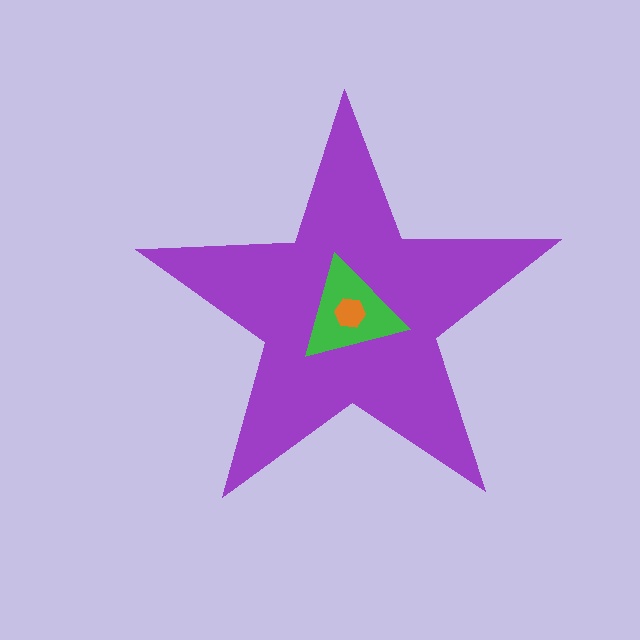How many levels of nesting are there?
3.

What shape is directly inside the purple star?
The green triangle.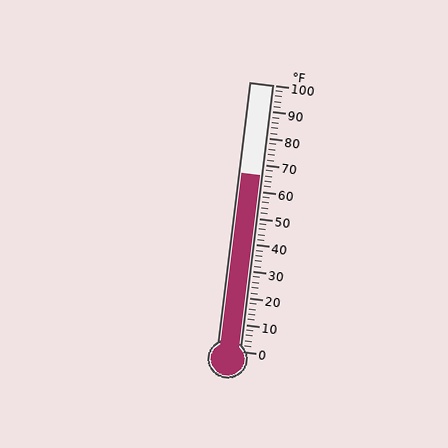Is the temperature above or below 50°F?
The temperature is above 50°F.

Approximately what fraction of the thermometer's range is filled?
The thermometer is filled to approximately 65% of its range.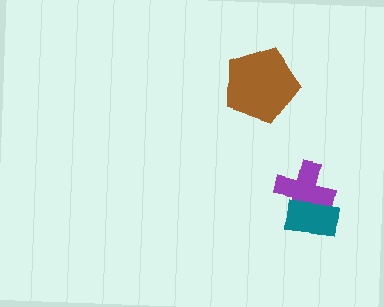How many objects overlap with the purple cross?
1 object overlaps with the purple cross.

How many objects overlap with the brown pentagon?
0 objects overlap with the brown pentagon.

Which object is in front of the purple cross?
The teal rectangle is in front of the purple cross.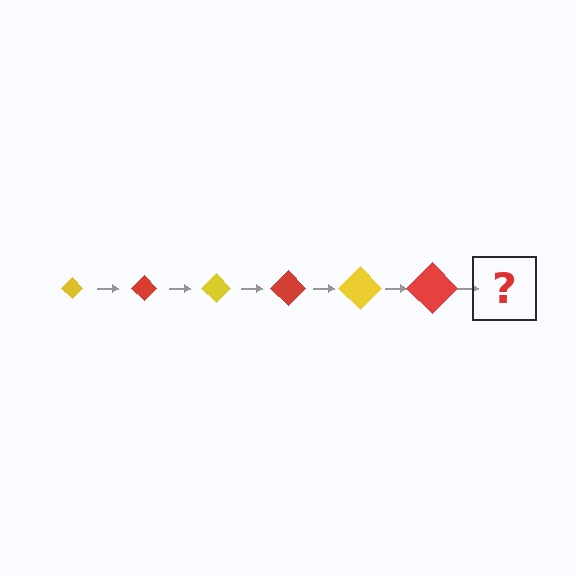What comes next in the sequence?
The next element should be a yellow diamond, larger than the previous one.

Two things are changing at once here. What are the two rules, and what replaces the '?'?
The two rules are that the diamond grows larger each step and the color cycles through yellow and red. The '?' should be a yellow diamond, larger than the previous one.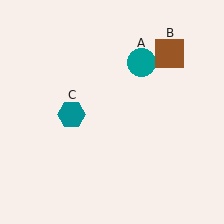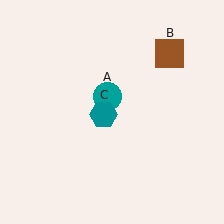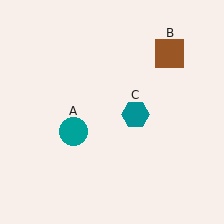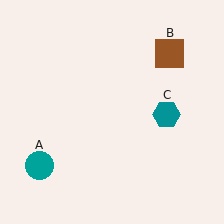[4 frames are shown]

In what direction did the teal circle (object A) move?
The teal circle (object A) moved down and to the left.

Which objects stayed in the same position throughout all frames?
Brown square (object B) remained stationary.